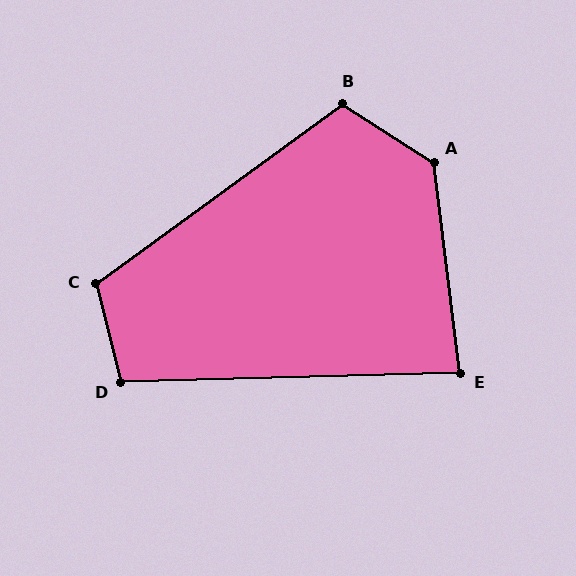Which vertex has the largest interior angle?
A, at approximately 130 degrees.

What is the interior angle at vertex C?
Approximately 112 degrees (obtuse).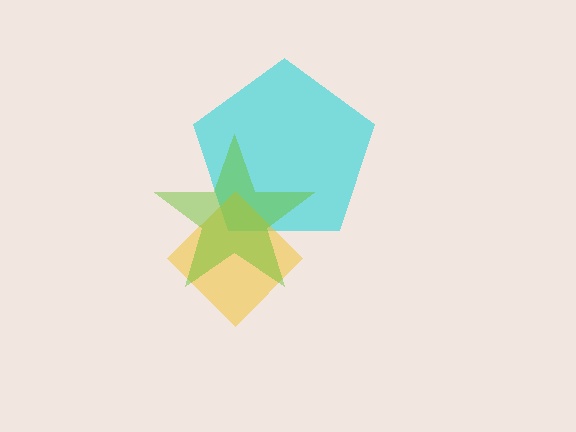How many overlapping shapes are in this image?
There are 3 overlapping shapes in the image.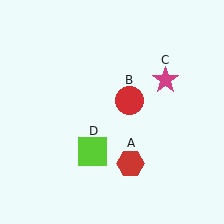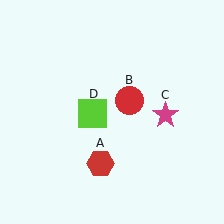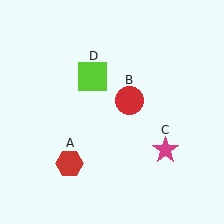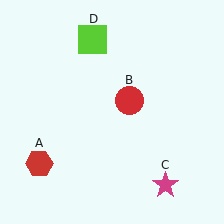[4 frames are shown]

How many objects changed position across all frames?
3 objects changed position: red hexagon (object A), magenta star (object C), lime square (object D).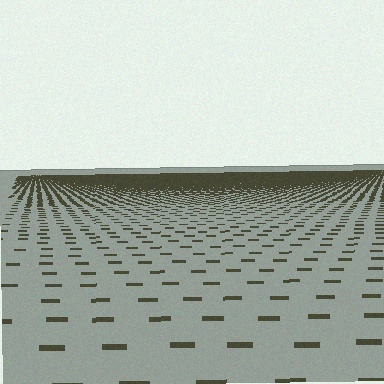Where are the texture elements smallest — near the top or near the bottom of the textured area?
Near the top.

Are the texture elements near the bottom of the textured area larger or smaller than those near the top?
Larger. Near the bottom, elements are closer to the viewer and appear at a bigger on-screen size.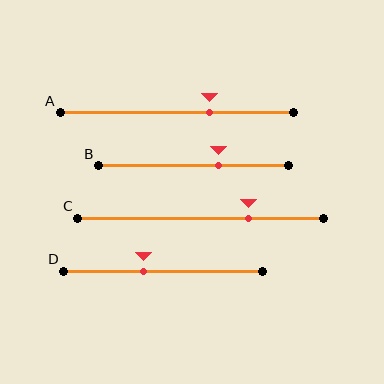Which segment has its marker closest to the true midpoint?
Segment D has its marker closest to the true midpoint.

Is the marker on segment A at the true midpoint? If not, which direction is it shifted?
No, the marker on segment A is shifted to the right by about 14% of the segment length.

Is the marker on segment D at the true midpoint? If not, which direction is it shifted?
No, the marker on segment D is shifted to the left by about 10% of the segment length.